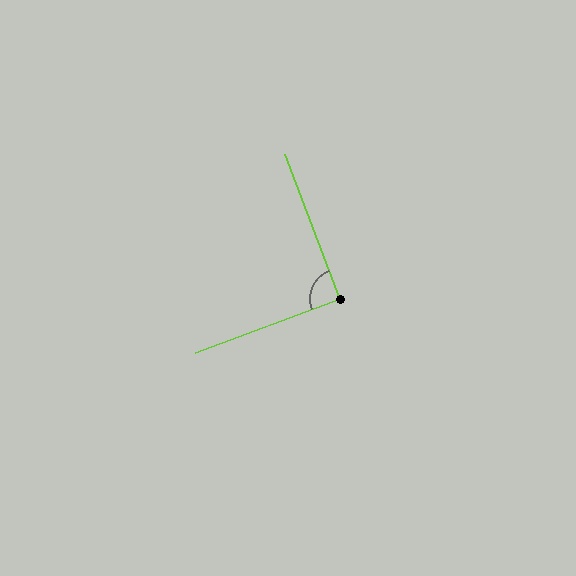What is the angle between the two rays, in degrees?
Approximately 90 degrees.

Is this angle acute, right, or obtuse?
It is approximately a right angle.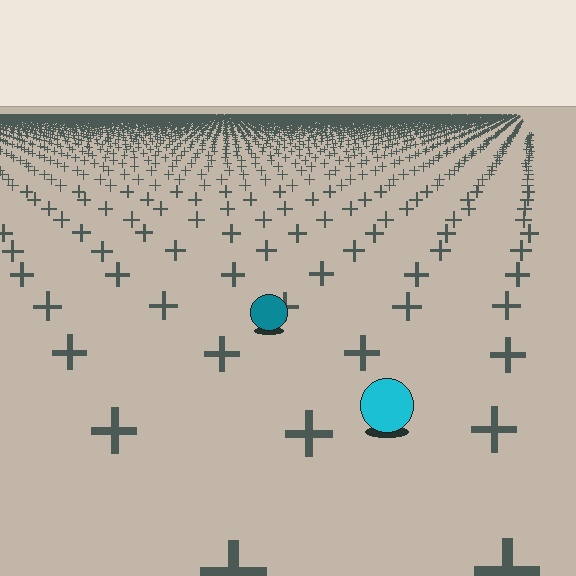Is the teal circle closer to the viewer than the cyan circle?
No. The cyan circle is closer — you can tell from the texture gradient: the ground texture is coarser near it.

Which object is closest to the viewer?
The cyan circle is closest. The texture marks near it are larger and more spread out.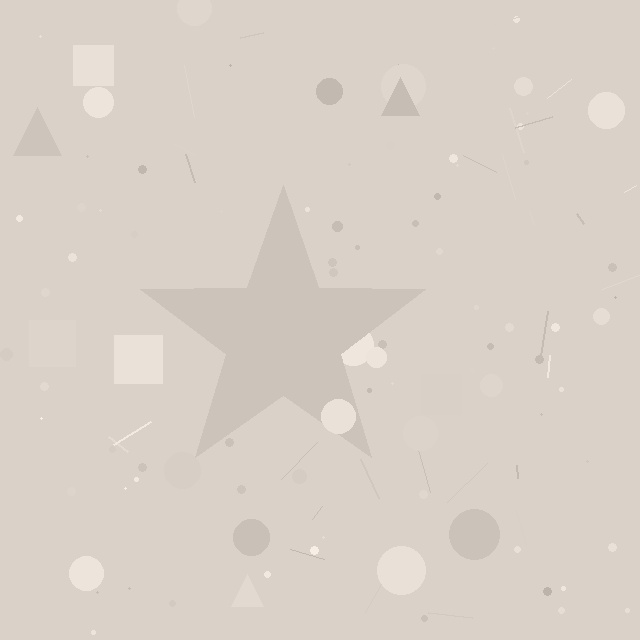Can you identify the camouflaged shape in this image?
The camouflaged shape is a star.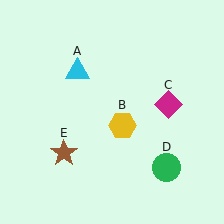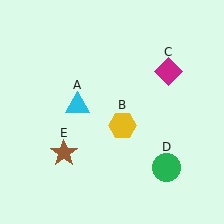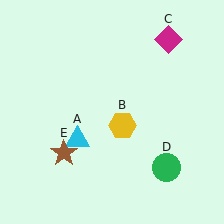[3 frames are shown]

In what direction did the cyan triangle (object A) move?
The cyan triangle (object A) moved down.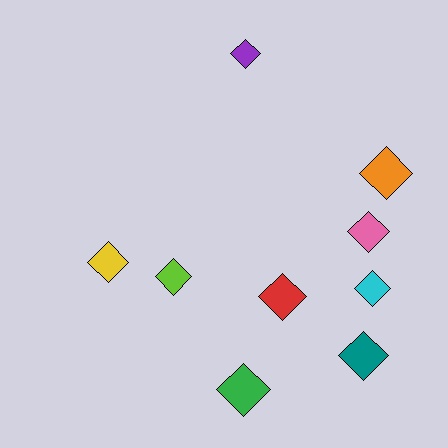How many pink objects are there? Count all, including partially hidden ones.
There is 1 pink object.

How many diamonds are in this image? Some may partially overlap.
There are 9 diamonds.